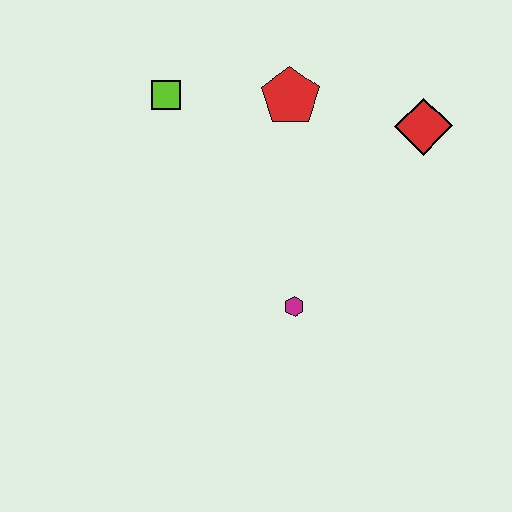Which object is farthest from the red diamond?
The lime square is farthest from the red diamond.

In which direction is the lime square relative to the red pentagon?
The lime square is to the left of the red pentagon.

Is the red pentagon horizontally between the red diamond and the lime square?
Yes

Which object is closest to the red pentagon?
The lime square is closest to the red pentagon.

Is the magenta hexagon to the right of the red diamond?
No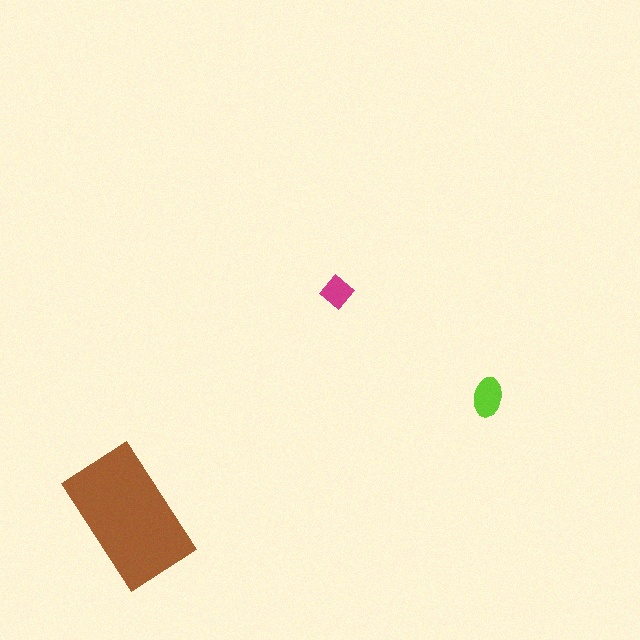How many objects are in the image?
There are 3 objects in the image.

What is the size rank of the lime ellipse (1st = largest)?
2nd.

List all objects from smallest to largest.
The magenta diamond, the lime ellipse, the brown rectangle.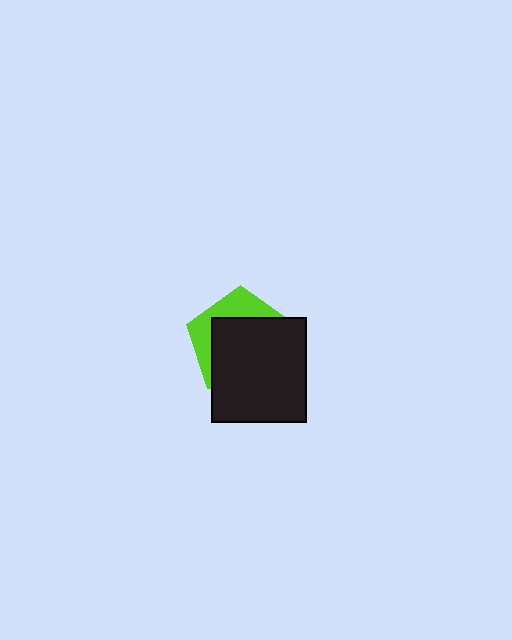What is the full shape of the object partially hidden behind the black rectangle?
The partially hidden object is a lime pentagon.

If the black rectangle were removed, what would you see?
You would see the complete lime pentagon.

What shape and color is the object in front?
The object in front is a black rectangle.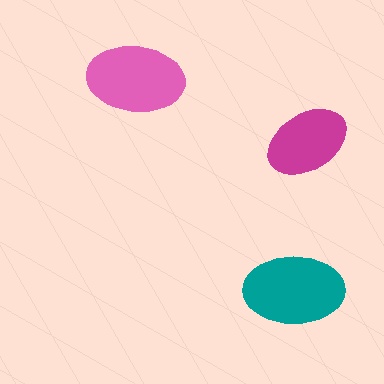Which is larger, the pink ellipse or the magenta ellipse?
The pink one.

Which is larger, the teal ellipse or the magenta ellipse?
The teal one.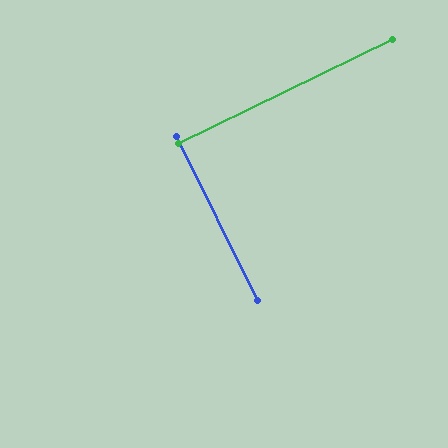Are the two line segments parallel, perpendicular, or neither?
Perpendicular — they meet at approximately 89°.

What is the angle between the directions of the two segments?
Approximately 89 degrees.